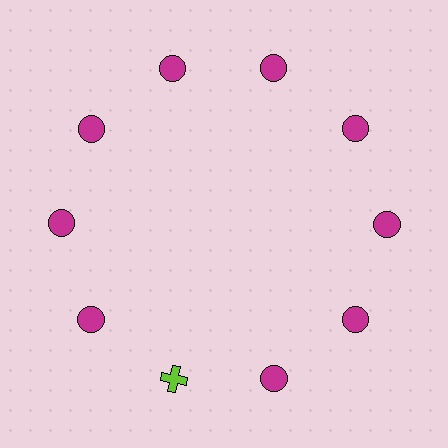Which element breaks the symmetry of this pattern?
The lime cross at roughly the 7 o'clock position breaks the symmetry. All other shapes are magenta circles.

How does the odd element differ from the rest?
It differs in both color (lime instead of magenta) and shape (cross instead of circle).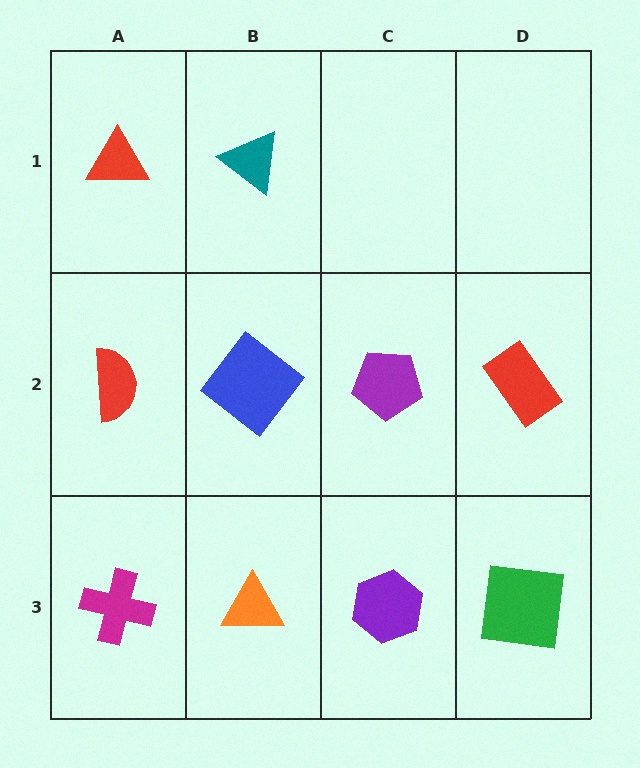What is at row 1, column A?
A red triangle.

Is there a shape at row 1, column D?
No, that cell is empty.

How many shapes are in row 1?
2 shapes.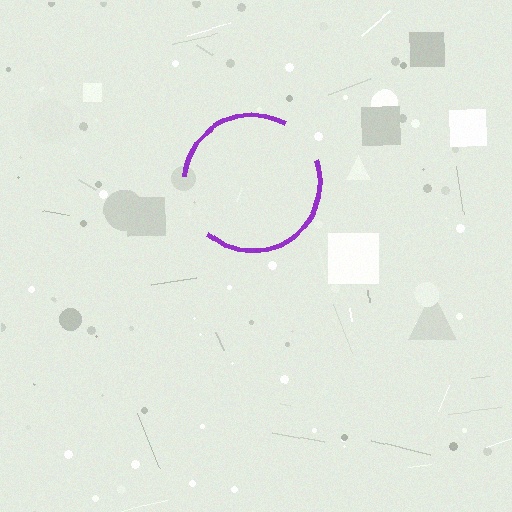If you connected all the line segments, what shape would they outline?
They would outline a circle.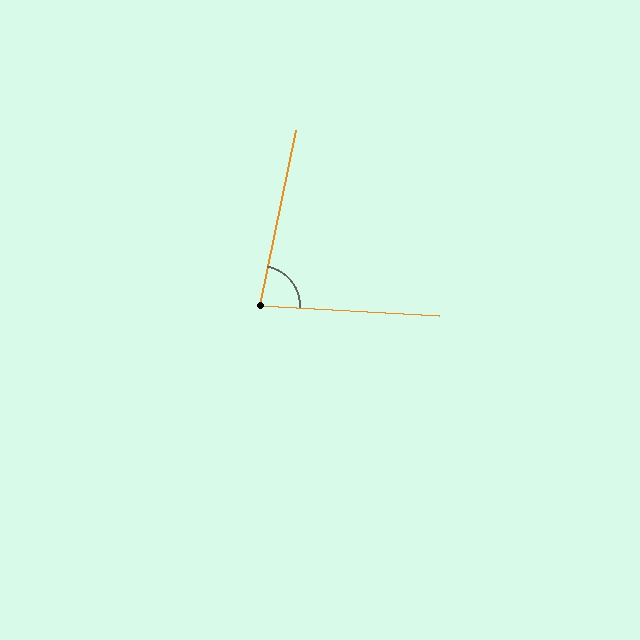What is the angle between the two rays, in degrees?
Approximately 81 degrees.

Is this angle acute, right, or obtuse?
It is acute.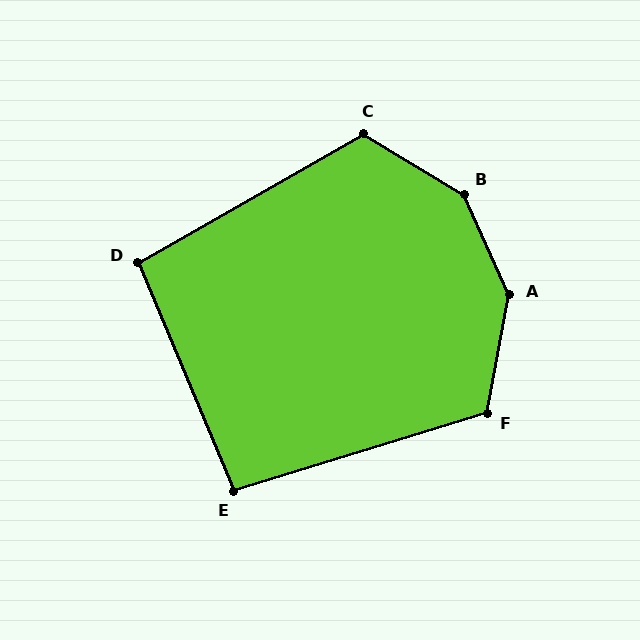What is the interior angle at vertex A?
Approximately 145 degrees (obtuse).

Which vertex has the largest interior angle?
B, at approximately 145 degrees.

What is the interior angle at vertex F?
Approximately 118 degrees (obtuse).